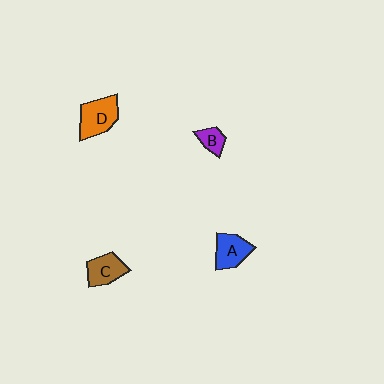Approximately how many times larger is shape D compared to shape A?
Approximately 1.2 times.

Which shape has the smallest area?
Shape B (purple).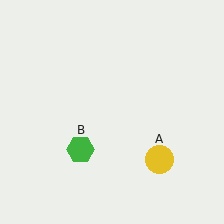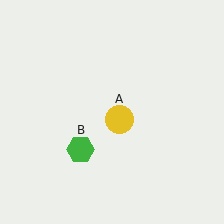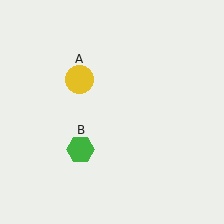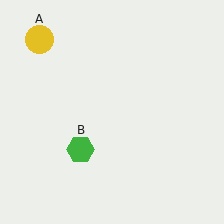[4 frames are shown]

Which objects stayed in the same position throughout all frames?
Green hexagon (object B) remained stationary.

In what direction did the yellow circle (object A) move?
The yellow circle (object A) moved up and to the left.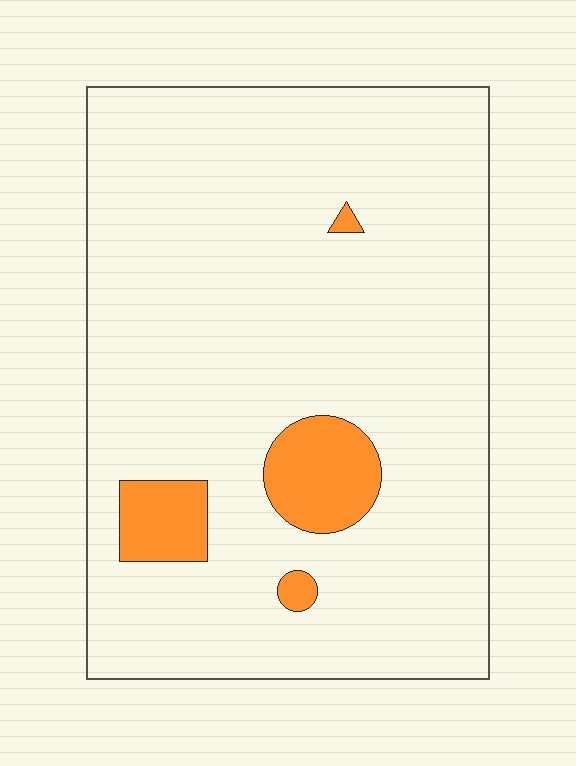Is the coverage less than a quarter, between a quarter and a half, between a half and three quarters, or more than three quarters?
Less than a quarter.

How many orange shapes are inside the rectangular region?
4.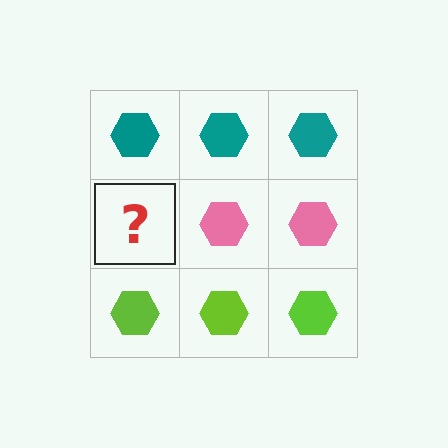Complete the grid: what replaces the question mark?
The question mark should be replaced with a pink hexagon.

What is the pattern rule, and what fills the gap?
The rule is that each row has a consistent color. The gap should be filled with a pink hexagon.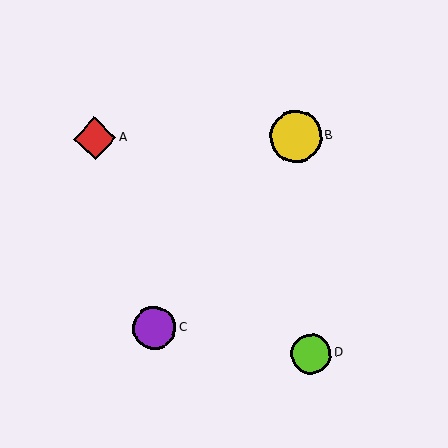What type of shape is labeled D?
Shape D is a lime circle.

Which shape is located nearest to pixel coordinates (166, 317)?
The purple circle (labeled C) at (154, 328) is nearest to that location.